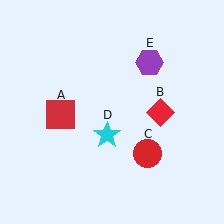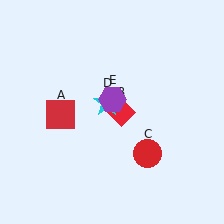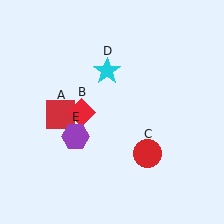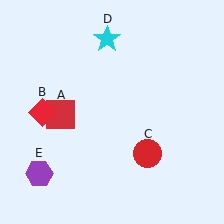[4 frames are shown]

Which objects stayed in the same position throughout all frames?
Red square (object A) and red circle (object C) remained stationary.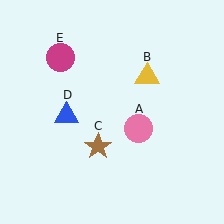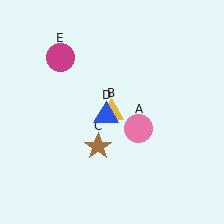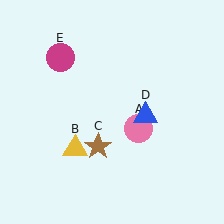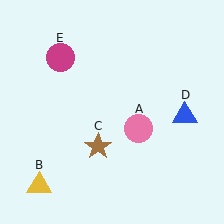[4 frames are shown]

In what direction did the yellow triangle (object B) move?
The yellow triangle (object B) moved down and to the left.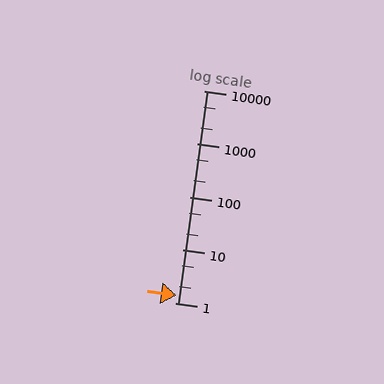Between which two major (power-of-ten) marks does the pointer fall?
The pointer is between 1 and 10.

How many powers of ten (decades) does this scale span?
The scale spans 4 decades, from 1 to 10000.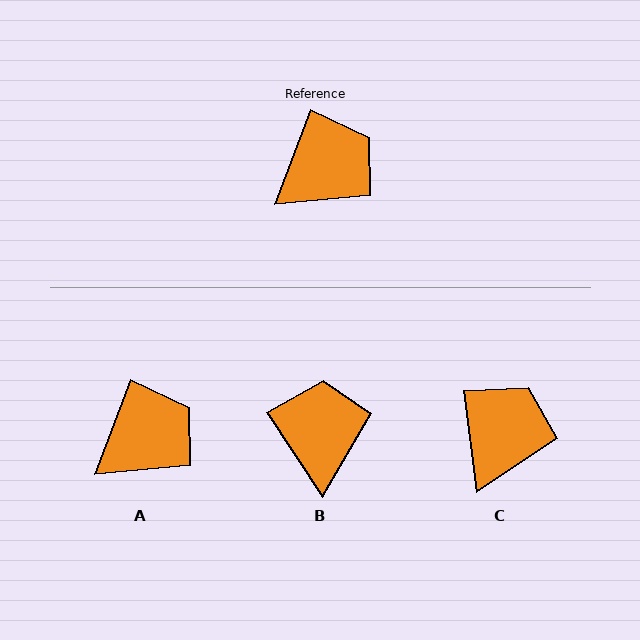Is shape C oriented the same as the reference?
No, it is off by about 28 degrees.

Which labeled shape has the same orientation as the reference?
A.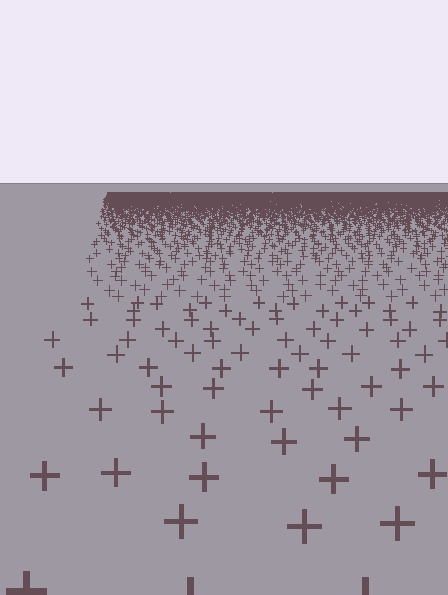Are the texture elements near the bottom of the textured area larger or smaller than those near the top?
Larger. Near the bottom, elements are closer to the viewer and appear at a bigger on-screen size.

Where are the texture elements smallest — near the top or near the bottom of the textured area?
Near the top.